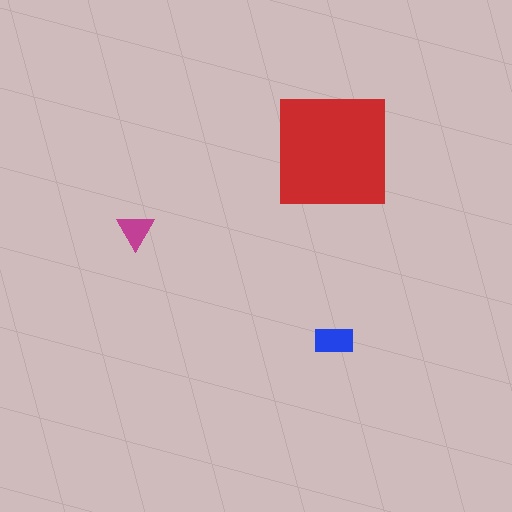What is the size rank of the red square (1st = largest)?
1st.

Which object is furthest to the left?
The magenta triangle is leftmost.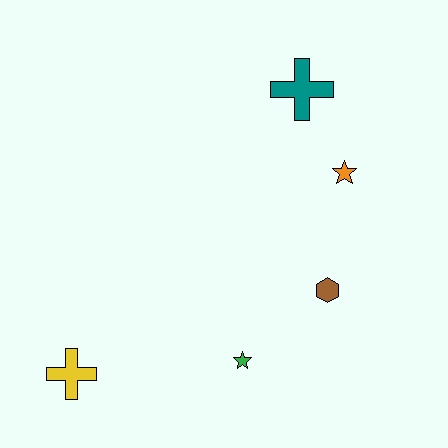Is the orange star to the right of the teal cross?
Yes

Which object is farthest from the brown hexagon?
The yellow cross is farthest from the brown hexagon.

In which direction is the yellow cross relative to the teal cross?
The yellow cross is below the teal cross.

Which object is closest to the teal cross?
The orange star is closest to the teal cross.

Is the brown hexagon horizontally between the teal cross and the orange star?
Yes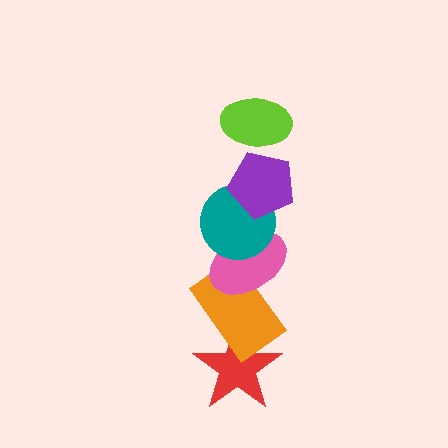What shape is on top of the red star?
The orange rectangle is on top of the red star.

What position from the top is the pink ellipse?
The pink ellipse is 4th from the top.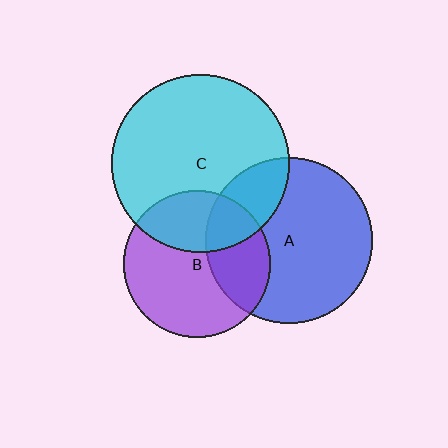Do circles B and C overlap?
Yes.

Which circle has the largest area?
Circle C (cyan).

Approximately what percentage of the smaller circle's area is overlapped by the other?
Approximately 30%.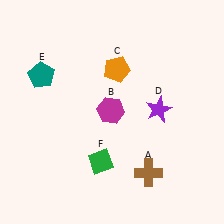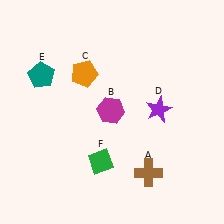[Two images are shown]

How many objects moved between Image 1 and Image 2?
1 object moved between the two images.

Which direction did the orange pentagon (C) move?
The orange pentagon (C) moved left.